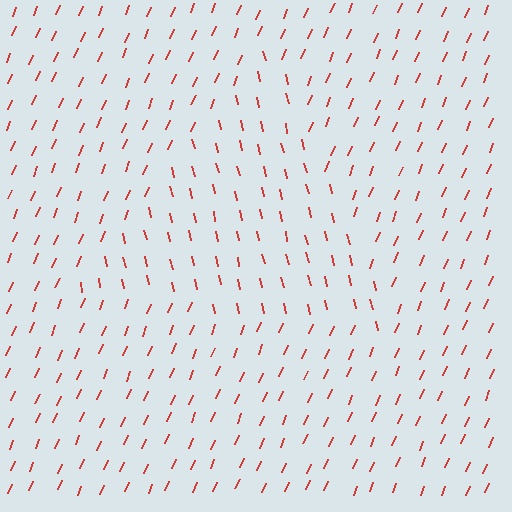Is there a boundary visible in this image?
Yes, there is a texture boundary formed by a change in line orientation.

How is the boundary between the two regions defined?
The boundary is defined purely by a change in line orientation (approximately 35 degrees difference). All lines are the same color and thickness.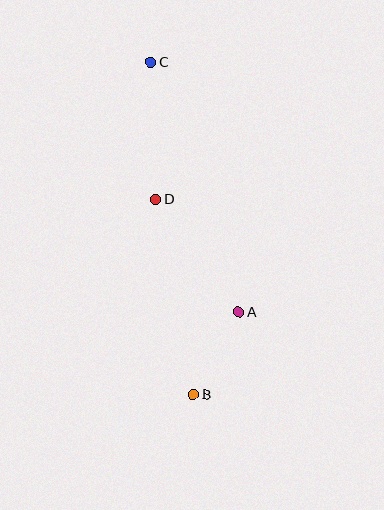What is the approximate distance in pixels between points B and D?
The distance between B and D is approximately 199 pixels.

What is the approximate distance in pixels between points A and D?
The distance between A and D is approximately 140 pixels.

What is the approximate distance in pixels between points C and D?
The distance between C and D is approximately 138 pixels.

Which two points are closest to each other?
Points A and B are closest to each other.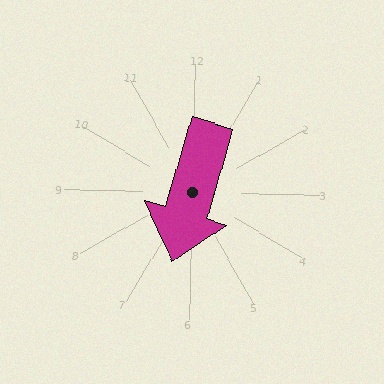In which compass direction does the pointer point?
South.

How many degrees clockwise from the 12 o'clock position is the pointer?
Approximately 195 degrees.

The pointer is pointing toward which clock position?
Roughly 7 o'clock.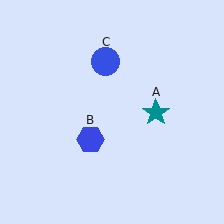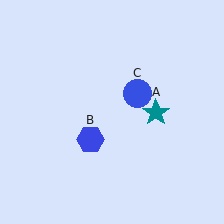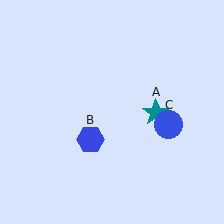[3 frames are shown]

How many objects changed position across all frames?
1 object changed position: blue circle (object C).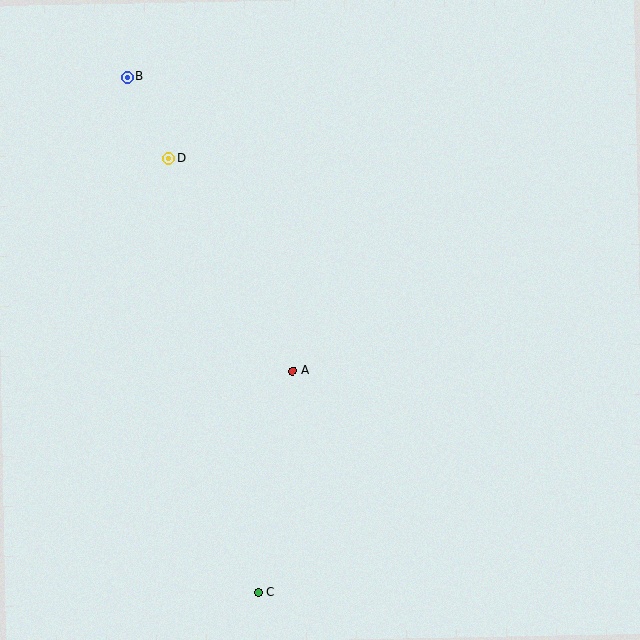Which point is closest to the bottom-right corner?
Point C is closest to the bottom-right corner.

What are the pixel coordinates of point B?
Point B is at (127, 77).